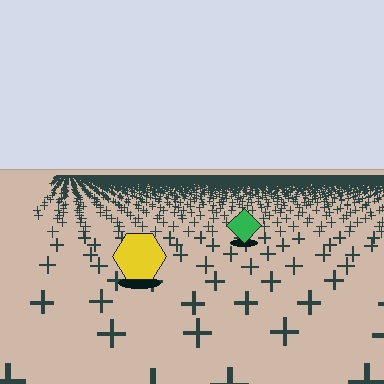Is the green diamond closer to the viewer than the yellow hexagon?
No. The yellow hexagon is closer — you can tell from the texture gradient: the ground texture is coarser near it.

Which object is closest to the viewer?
The yellow hexagon is closest. The texture marks near it are larger and more spread out.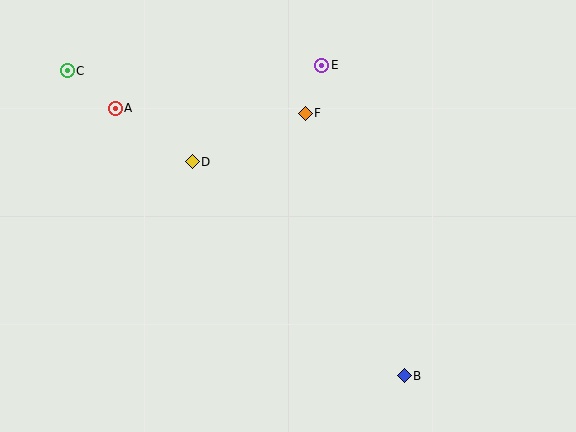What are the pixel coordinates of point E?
Point E is at (322, 65).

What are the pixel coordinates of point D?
Point D is at (192, 162).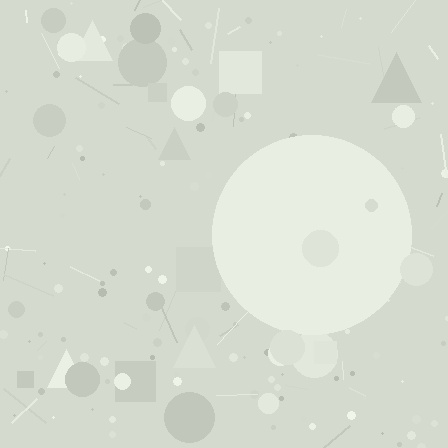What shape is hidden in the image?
A circle is hidden in the image.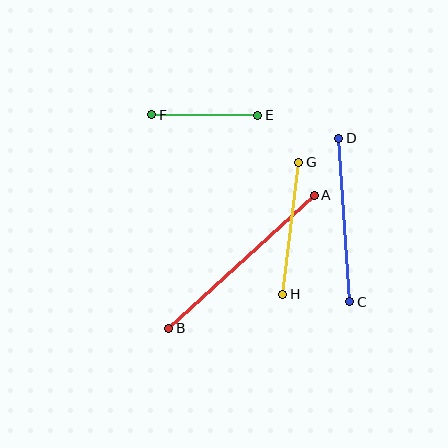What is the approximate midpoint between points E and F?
The midpoint is at approximately (205, 115) pixels.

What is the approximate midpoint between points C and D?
The midpoint is at approximately (344, 220) pixels.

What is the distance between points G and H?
The distance is approximately 133 pixels.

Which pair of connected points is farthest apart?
Points A and B are farthest apart.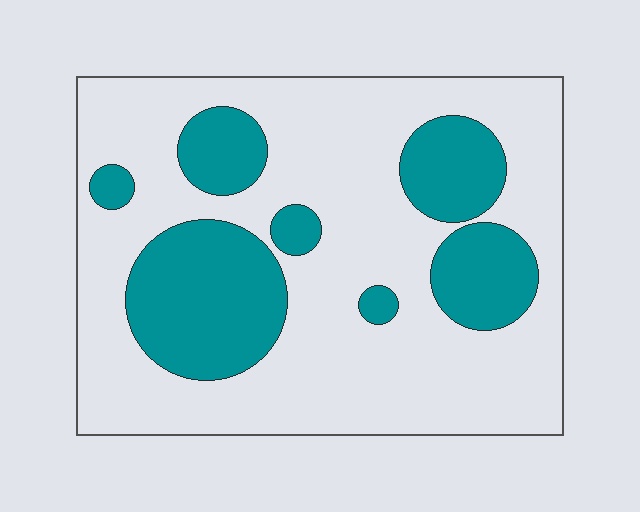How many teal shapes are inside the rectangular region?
7.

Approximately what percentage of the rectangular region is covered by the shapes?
Approximately 30%.